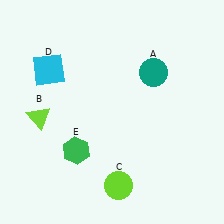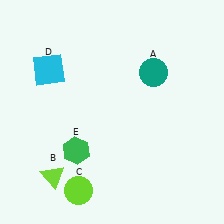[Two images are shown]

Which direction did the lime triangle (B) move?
The lime triangle (B) moved down.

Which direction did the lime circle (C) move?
The lime circle (C) moved left.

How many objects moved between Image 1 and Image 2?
2 objects moved between the two images.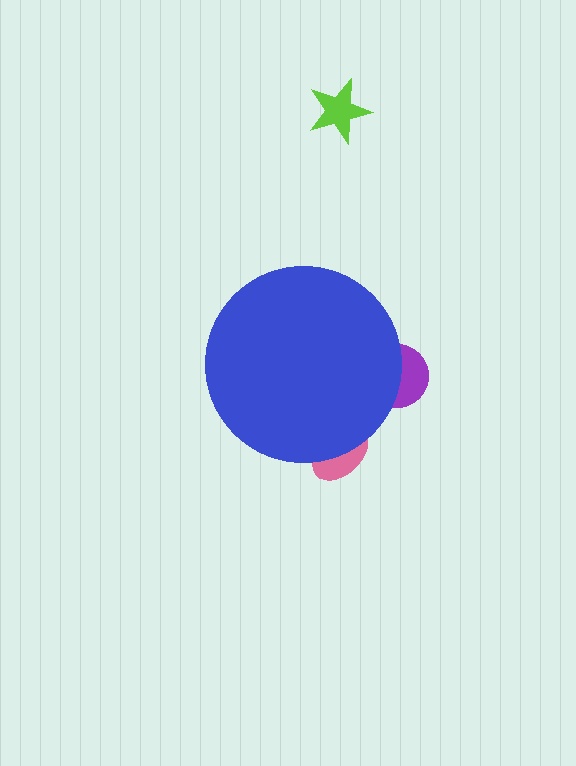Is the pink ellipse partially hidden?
Yes, the pink ellipse is partially hidden behind the blue circle.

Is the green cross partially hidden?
Yes, the green cross is partially hidden behind the blue circle.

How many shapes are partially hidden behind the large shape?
3 shapes are partially hidden.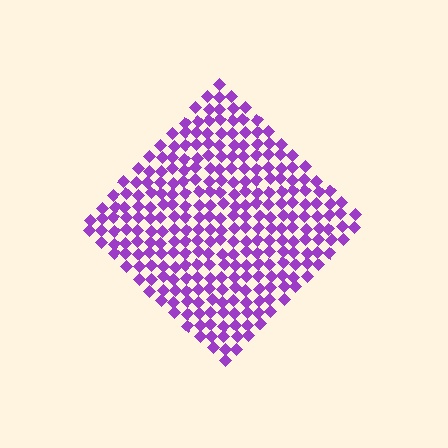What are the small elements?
The small elements are diamonds.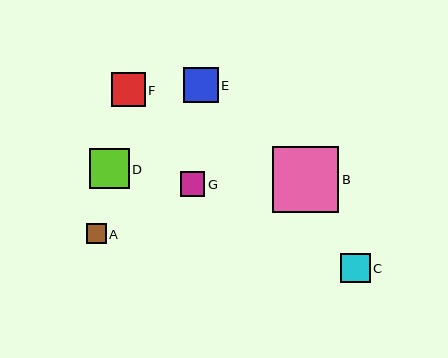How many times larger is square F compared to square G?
Square F is approximately 1.4 times the size of square G.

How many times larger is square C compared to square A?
Square C is approximately 1.5 times the size of square A.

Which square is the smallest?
Square A is the smallest with a size of approximately 20 pixels.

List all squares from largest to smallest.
From largest to smallest: B, D, E, F, C, G, A.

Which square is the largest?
Square B is the largest with a size of approximately 66 pixels.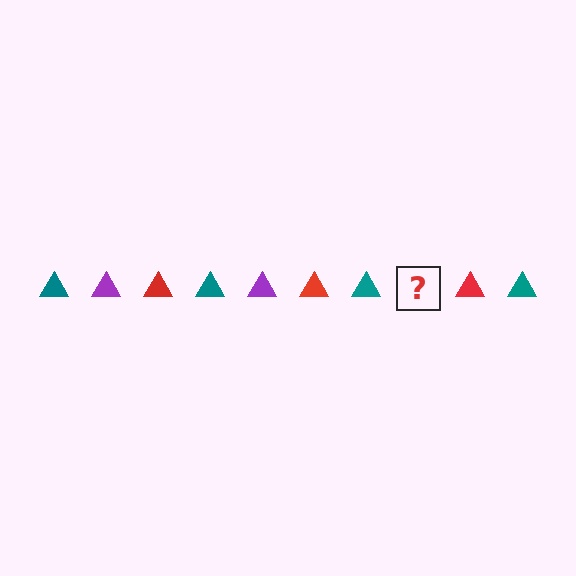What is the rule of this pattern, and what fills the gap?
The rule is that the pattern cycles through teal, purple, red triangles. The gap should be filled with a purple triangle.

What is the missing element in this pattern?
The missing element is a purple triangle.